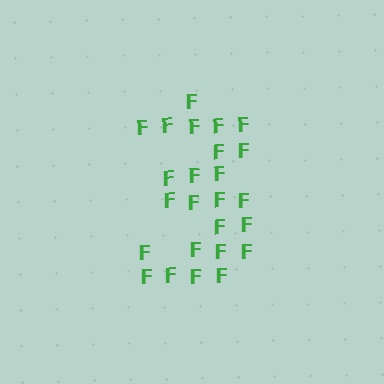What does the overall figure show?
The overall figure shows the digit 3.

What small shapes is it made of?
It is made of small letter F's.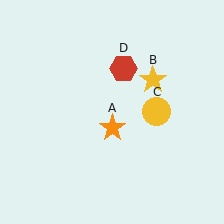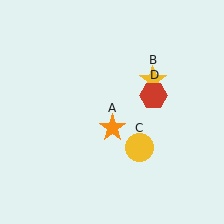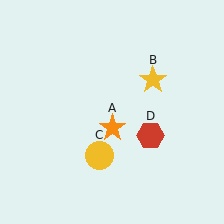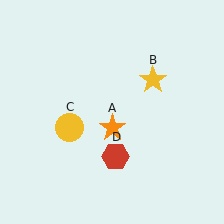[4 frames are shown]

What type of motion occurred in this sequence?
The yellow circle (object C), red hexagon (object D) rotated clockwise around the center of the scene.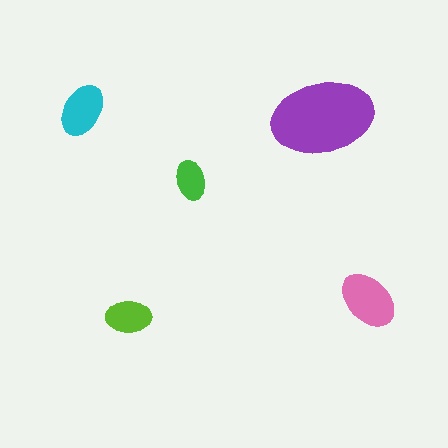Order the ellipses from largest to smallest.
the purple one, the pink one, the cyan one, the lime one, the green one.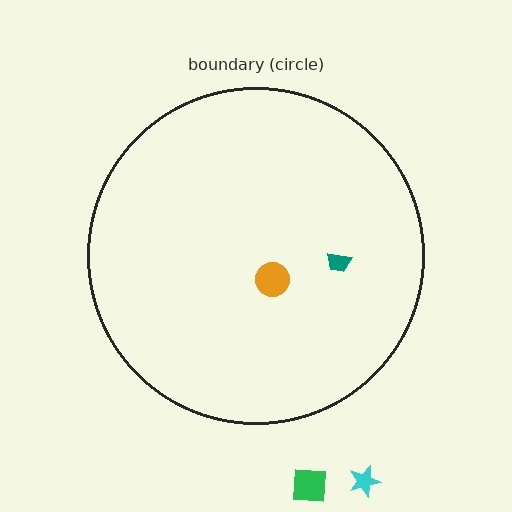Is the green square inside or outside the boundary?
Outside.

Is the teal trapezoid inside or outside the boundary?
Inside.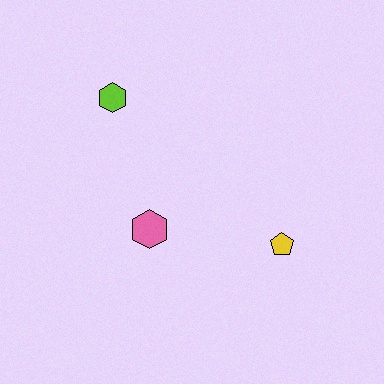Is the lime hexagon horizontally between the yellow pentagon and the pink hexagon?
No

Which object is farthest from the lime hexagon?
The yellow pentagon is farthest from the lime hexagon.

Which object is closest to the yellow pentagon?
The pink hexagon is closest to the yellow pentagon.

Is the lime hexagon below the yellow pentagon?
No